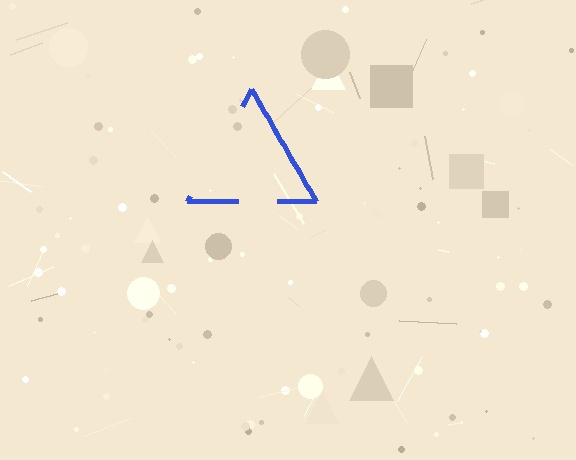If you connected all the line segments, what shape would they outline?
They would outline a triangle.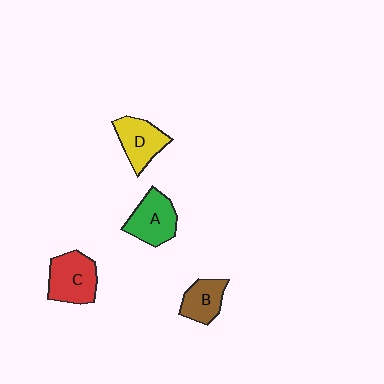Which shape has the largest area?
Shape C (red).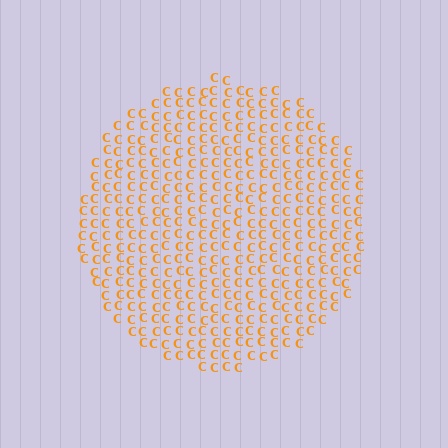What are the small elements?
The small elements are letter C's.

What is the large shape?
The large shape is a circle.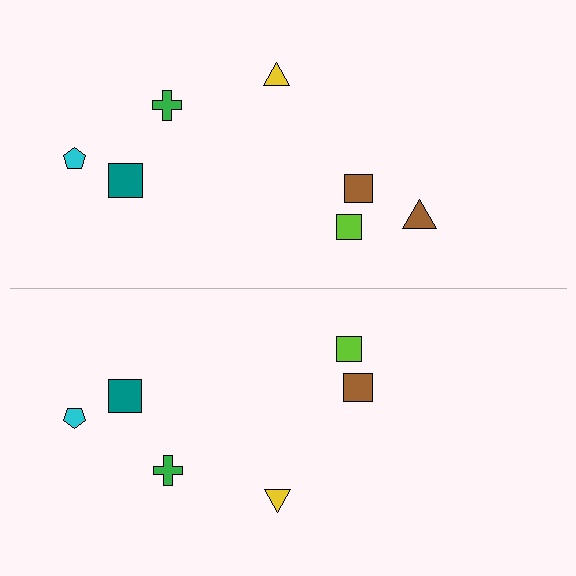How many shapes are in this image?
There are 13 shapes in this image.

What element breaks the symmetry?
A brown triangle is missing from the bottom side.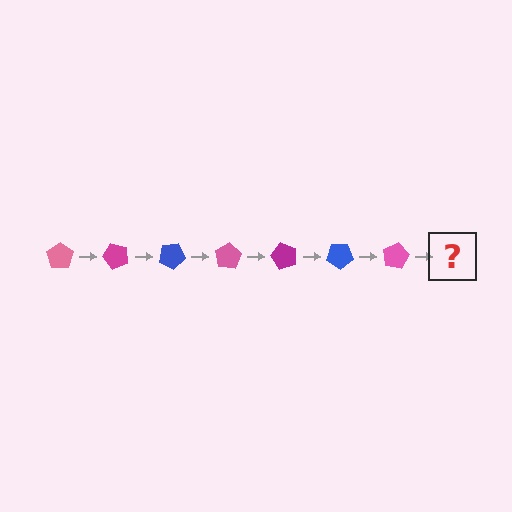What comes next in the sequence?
The next element should be a magenta pentagon, rotated 350 degrees from the start.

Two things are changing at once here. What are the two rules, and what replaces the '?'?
The two rules are that it rotates 50 degrees each step and the color cycles through pink, magenta, and blue. The '?' should be a magenta pentagon, rotated 350 degrees from the start.